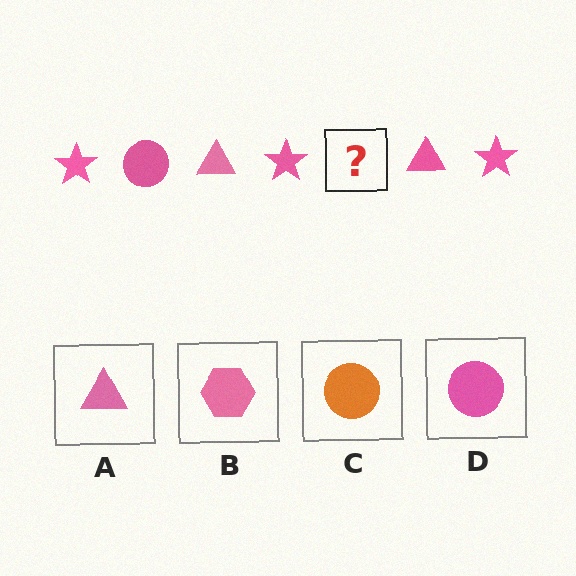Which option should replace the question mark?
Option D.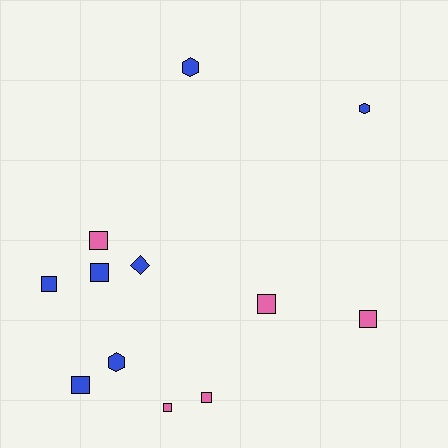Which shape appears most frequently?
Square, with 8 objects.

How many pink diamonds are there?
There are no pink diamonds.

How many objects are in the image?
There are 12 objects.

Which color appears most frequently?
Blue, with 7 objects.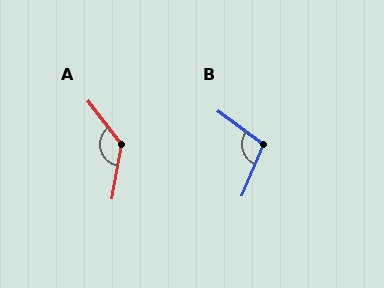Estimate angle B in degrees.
Approximately 104 degrees.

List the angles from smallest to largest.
B (104°), A (133°).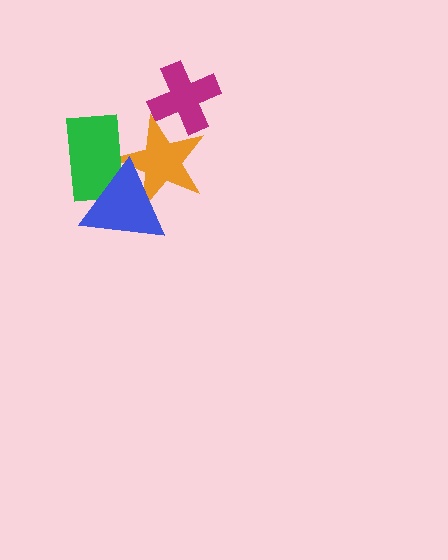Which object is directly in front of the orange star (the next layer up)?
The green rectangle is directly in front of the orange star.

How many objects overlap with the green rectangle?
2 objects overlap with the green rectangle.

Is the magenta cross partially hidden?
Yes, it is partially covered by another shape.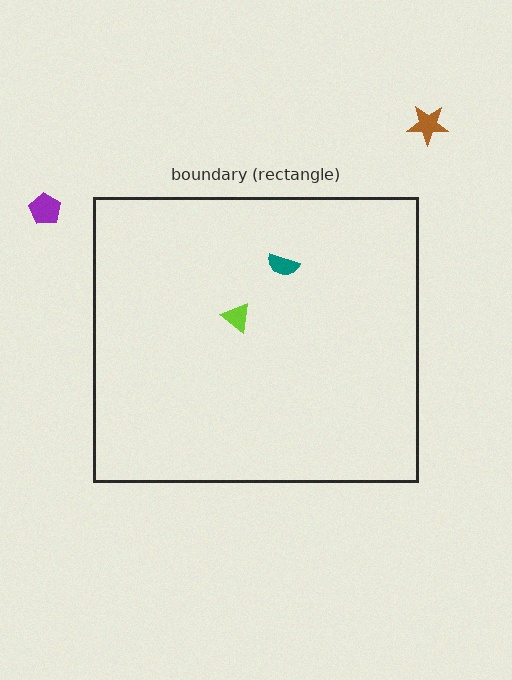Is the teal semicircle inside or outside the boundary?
Inside.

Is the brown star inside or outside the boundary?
Outside.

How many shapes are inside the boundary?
2 inside, 2 outside.